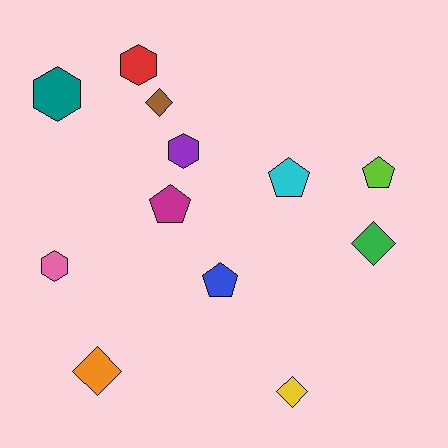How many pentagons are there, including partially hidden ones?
There are 4 pentagons.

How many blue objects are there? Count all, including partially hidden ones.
There is 1 blue object.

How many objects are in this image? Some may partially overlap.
There are 12 objects.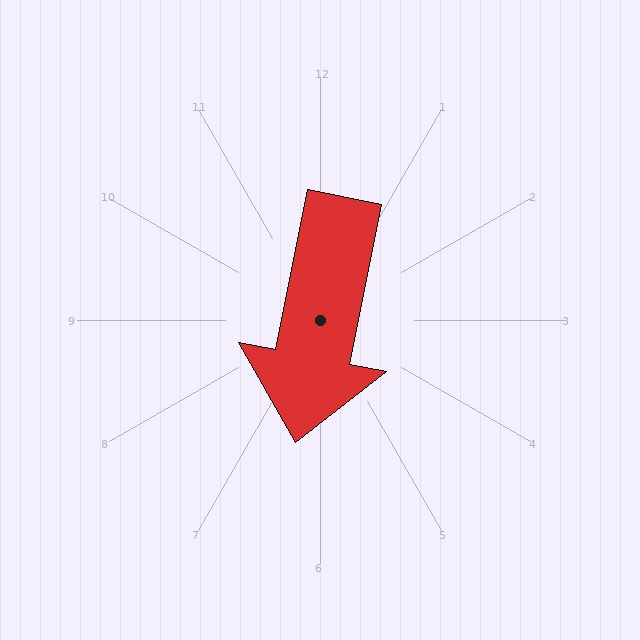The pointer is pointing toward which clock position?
Roughly 6 o'clock.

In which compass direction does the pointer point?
South.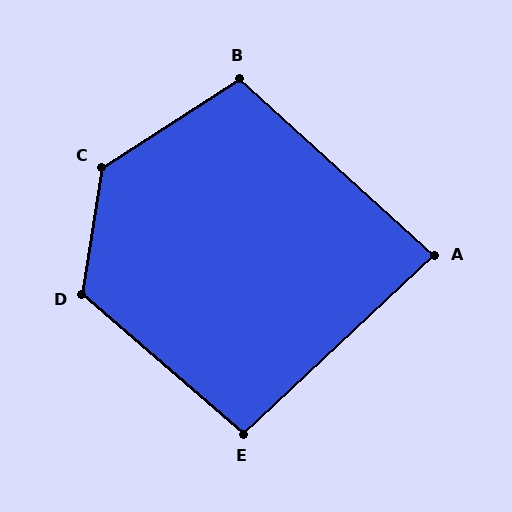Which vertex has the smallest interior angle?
A, at approximately 85 degrees.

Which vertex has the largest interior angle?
C, at approximately 131 degrees.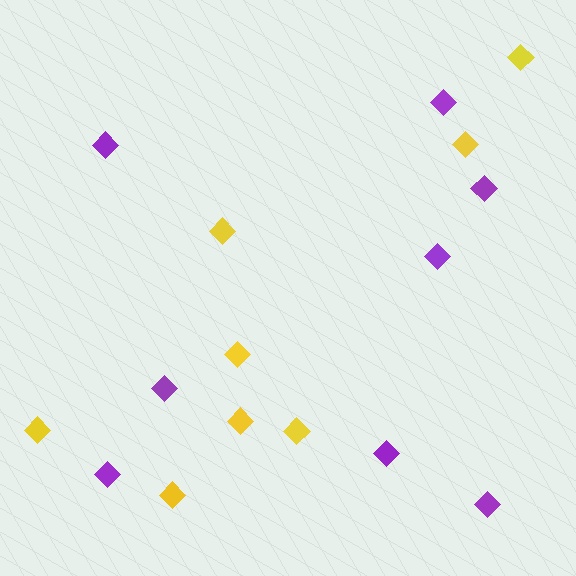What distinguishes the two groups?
There are 2 groups: one group of purple diamonds (8) and one group of yellow diamonds (8).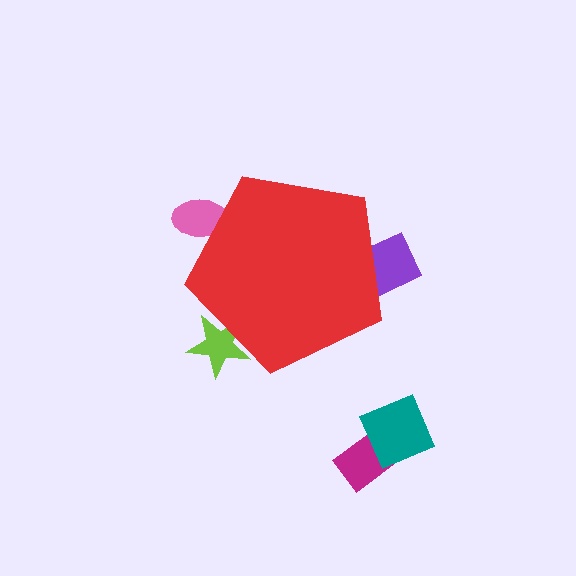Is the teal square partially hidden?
No, the teal square is fully visible.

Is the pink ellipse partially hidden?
Yes, the pink ellipse is partially hidden behind the red pentagon.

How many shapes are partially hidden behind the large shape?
3 shapes are partially hidden.